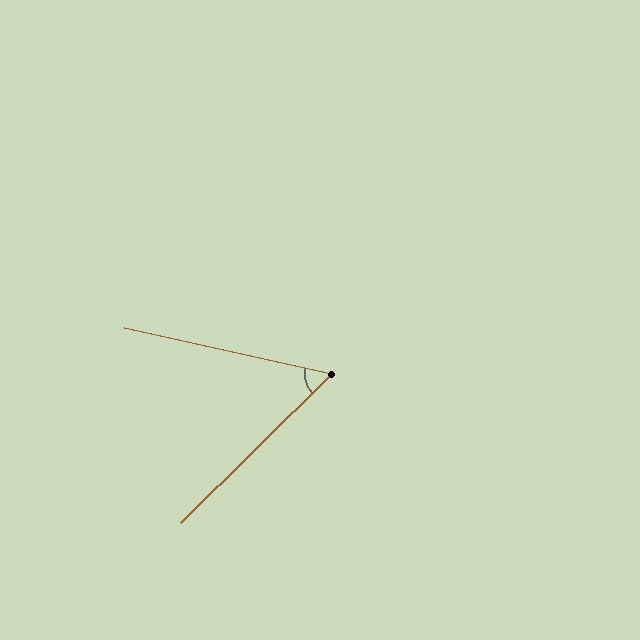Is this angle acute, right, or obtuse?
It is acute.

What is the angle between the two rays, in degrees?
Approximately 57 degrees.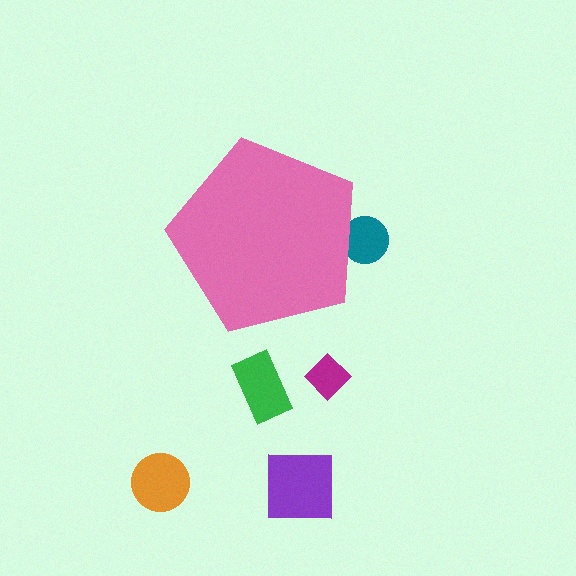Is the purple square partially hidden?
No, the purple square is fully visible.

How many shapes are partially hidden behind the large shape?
1 shape is partially hidden.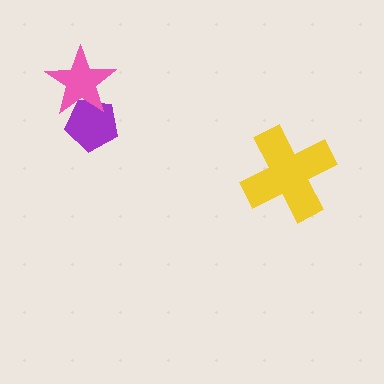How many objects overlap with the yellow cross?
0 objects overlap with the yellow cross.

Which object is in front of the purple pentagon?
The pink star is in front of the purple pentagon.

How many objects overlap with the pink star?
1 object overlaps with the pink star.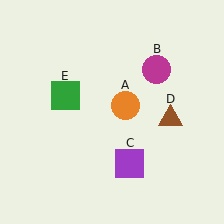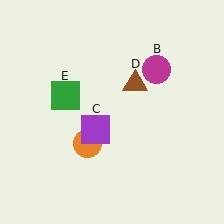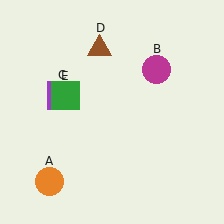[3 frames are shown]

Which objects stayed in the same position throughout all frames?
Magenta circle (object B) and green square (object E) remained stationary.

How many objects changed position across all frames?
3 objects changed position: orange circle (object A), purple square (object C), brown triangle (object D).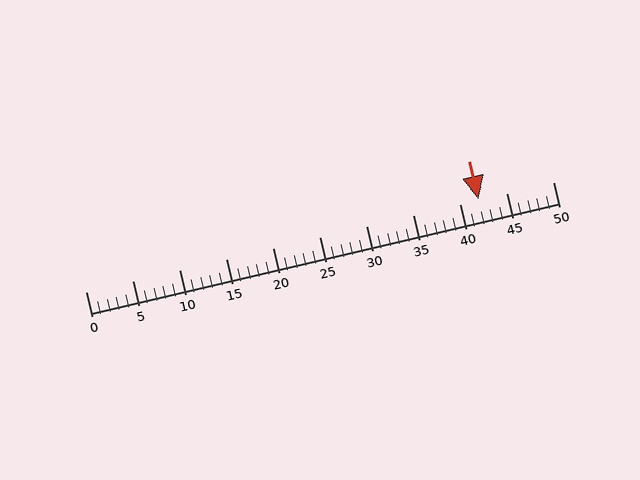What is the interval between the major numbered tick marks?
The major tick marks are spaced 5 units apart.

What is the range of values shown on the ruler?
The ruler shows values from 0 to 50.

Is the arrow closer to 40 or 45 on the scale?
The arrow is closer to 40.